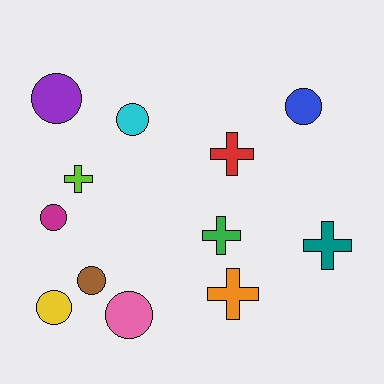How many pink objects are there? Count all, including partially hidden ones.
There is 1 pink object.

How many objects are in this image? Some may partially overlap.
There are 12 objects.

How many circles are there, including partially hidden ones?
There are 7 circles.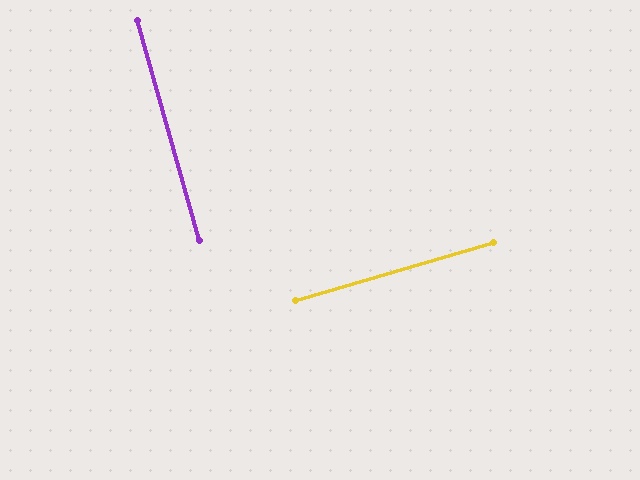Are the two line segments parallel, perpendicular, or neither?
Perpendicular — they meet at approximately 89°.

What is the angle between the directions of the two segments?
Approximately 89 degrees.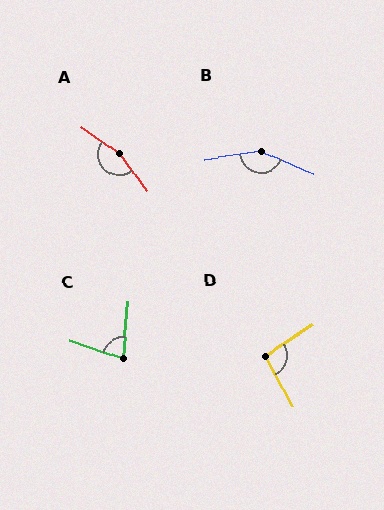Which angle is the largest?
A, at approximately 161 degrees.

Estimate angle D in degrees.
Approximately 95 degrees.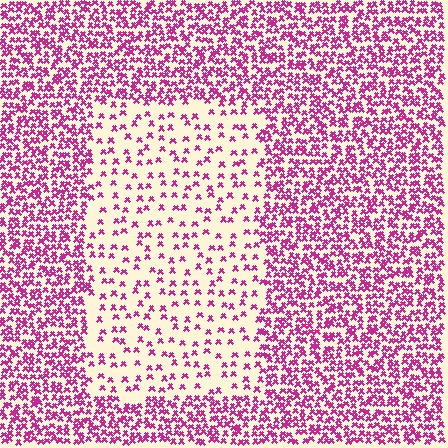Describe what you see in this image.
The image contains small magenta elements arranged at two different densities. A rectangle-shaped region is visible where the elements are less densely packed than the surrounding area.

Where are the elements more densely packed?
The elements are more densely packed outside the rectangle boundary.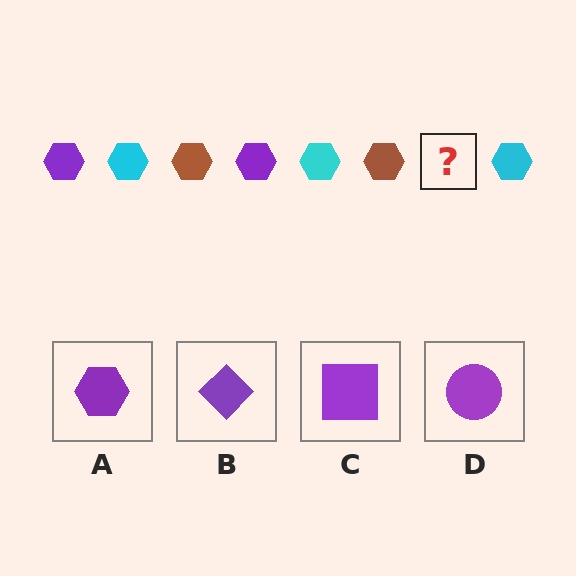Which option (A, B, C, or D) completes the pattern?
A.